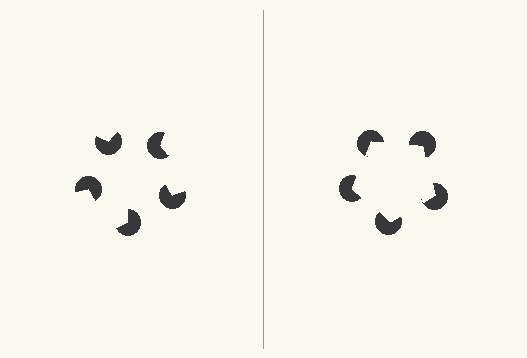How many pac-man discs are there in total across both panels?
10 — 5 on each side.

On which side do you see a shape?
An illusory pentagon appears on the right side. On the left side the wedge cuts are rotated, so no coherent shape forms.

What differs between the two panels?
The pac-man discs are positioned identically on both sides; only the wedge orientations differ. On the right they align to a pentagon; on the left they are misaligned.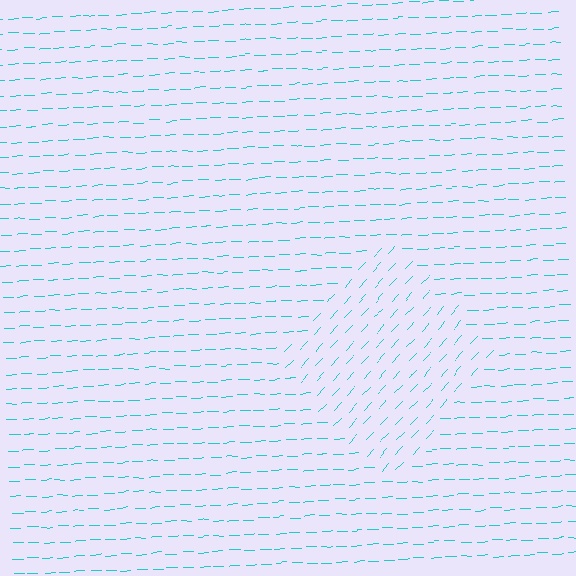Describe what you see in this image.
The image is filled with small cyan line segments. A diamond region in the image has lines oriented differently from the surrounding lines, creating a visible texture boundary.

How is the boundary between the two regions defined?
The boundary is defined purely by a change in line orientation (approximately 45 degrees difference). All lines are the same color and thickness.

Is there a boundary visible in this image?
Yes, there is a texture boundary formed by a change in line orientation.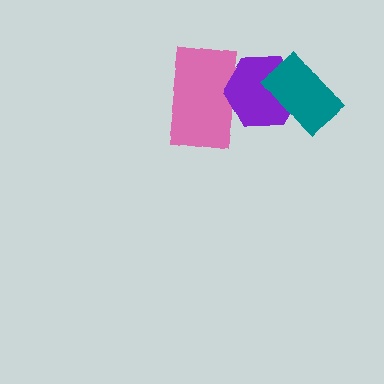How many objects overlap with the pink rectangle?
1 object overlaps with the pink rectangle.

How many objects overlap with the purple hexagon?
2 objects overlap with the purple hexagon.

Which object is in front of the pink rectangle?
The purple hexagon is in front of the pink rectangle.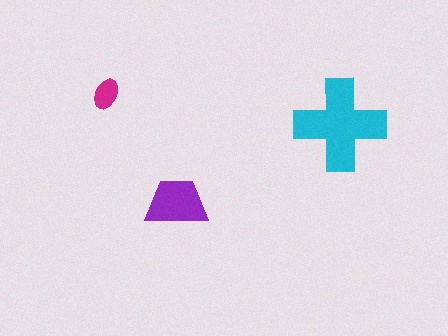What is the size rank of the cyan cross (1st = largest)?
1st.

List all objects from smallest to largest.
The magenta ellipse, the purple trapezoid, the cyan cross.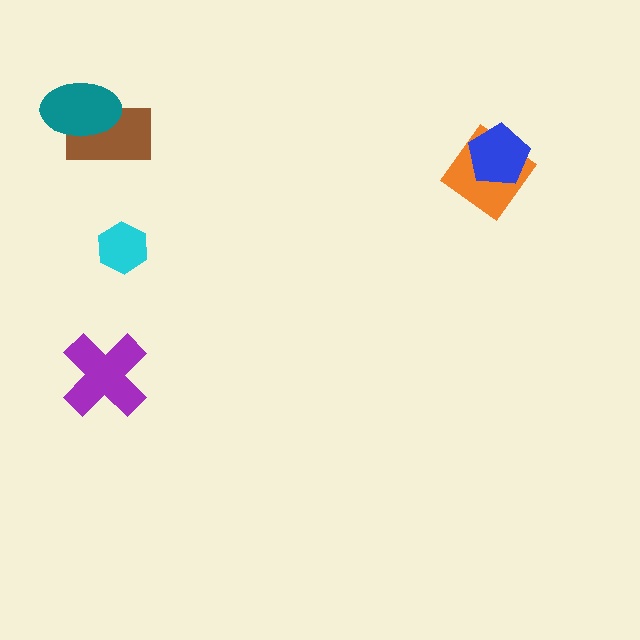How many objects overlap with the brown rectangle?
1 object overlaps with the brown rectangle.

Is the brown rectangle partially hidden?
Yes, it is partially covered by another shape.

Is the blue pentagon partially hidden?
No, no other shape covers it.